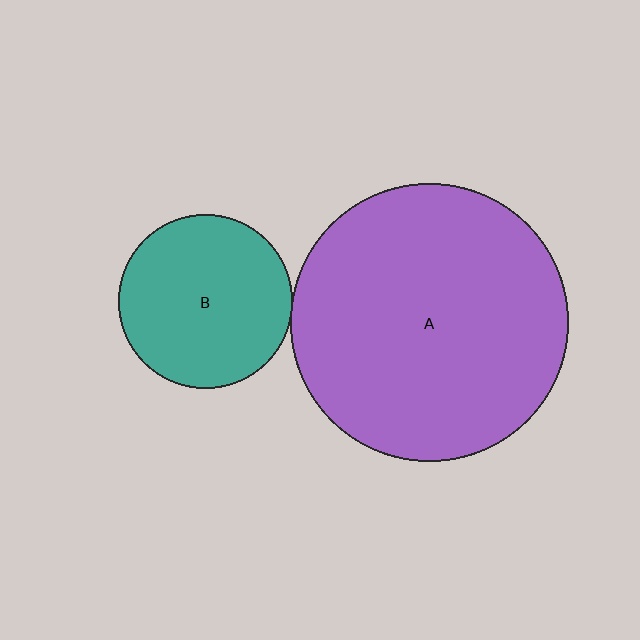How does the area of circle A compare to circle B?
Approximately 2.6 times.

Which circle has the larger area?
Circle A (purple).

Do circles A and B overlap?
Yes.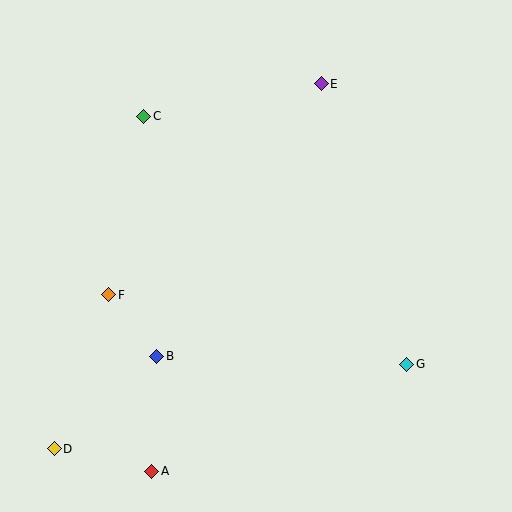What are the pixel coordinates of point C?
Point C is at (144, 116).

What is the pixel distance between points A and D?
The distance between A and D is 100 pixels.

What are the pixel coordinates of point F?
Point F is at (109, 295).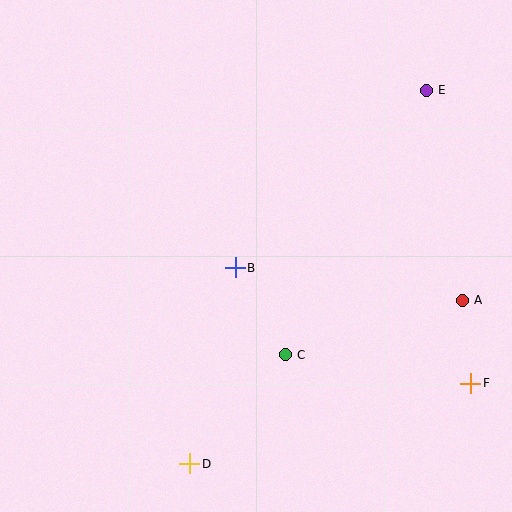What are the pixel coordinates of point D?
Point D is at (190, 464).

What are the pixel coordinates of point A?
Point A is at (462, 300).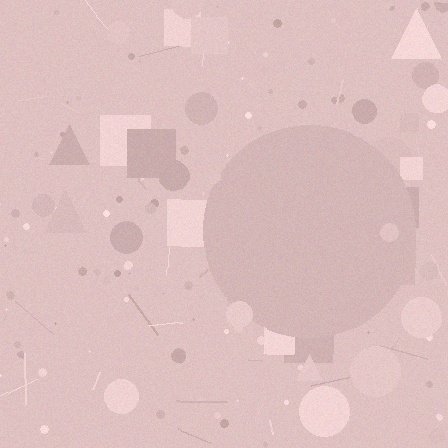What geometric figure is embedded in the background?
A circle is embedded in the background.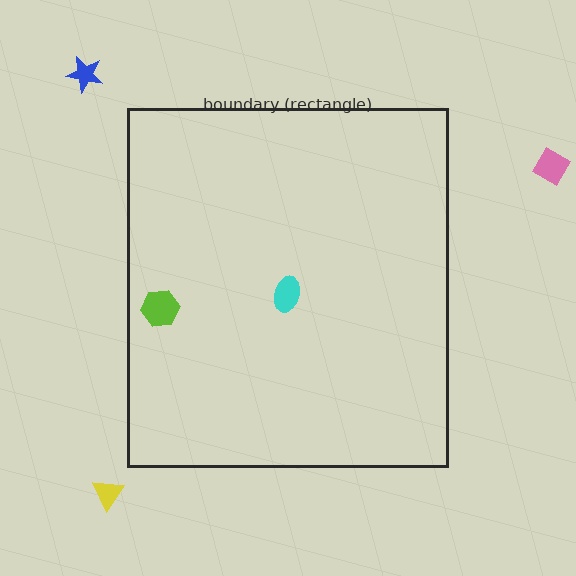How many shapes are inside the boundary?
2 inside, 3 outside.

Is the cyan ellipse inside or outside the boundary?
Inside.